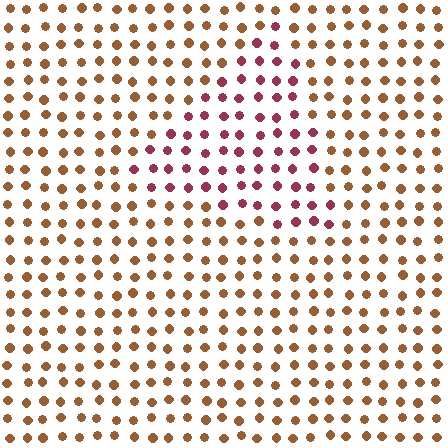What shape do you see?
I see a triangle.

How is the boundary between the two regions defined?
The boundary is defined purely by a slight shift in hue (about 41 degrees). Spacing, size, and orientation are identical on both sides.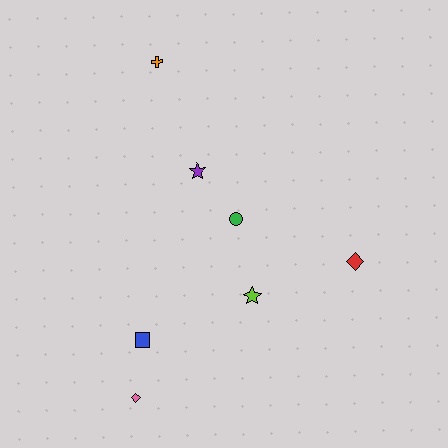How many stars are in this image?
There are 2 stars.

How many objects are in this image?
There are 7 objects.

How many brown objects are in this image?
There are no brown objects.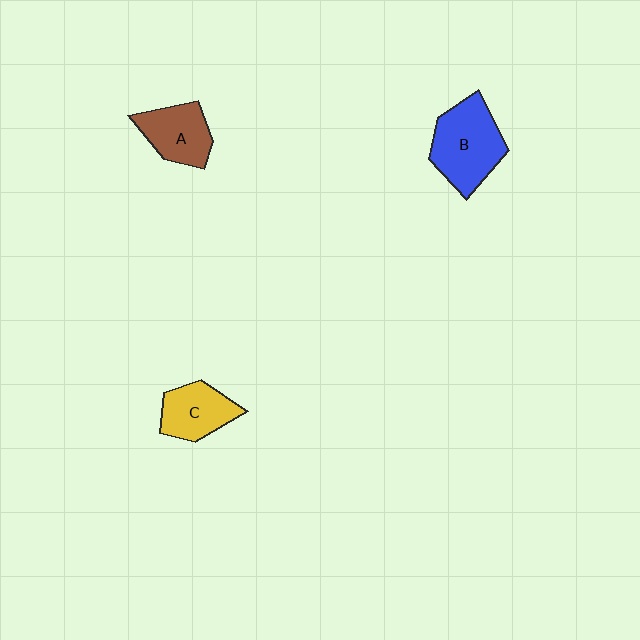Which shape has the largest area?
Shape B (blue).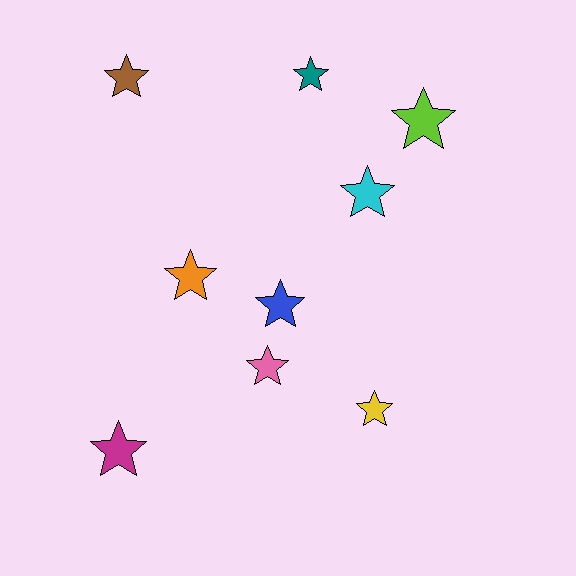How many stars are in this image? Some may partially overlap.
There are 9 stars.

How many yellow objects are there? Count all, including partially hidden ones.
There is 1 yellow object.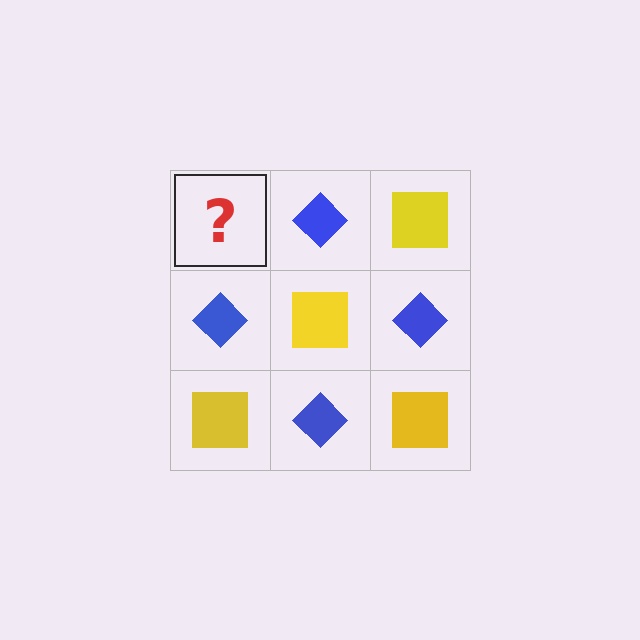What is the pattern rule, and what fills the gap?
The rule is that it alternates yellow square and blue diamond in a checkerboard pattern. The gap should be filled with a yellow square.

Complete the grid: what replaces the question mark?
The question mark should be replaced with a yellow square.